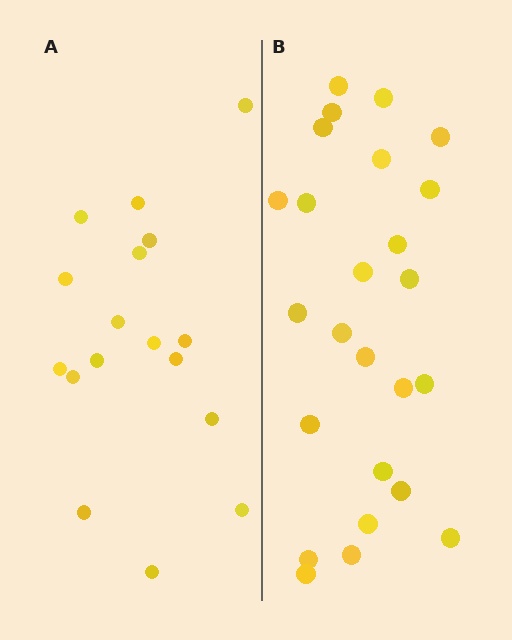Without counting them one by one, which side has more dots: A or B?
Region B (the right region) has more dots.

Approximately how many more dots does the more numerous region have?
Region B has roughly 8 or so more dots than region A.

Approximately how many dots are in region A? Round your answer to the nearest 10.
About 20 dots. (The exact count is 17, which rounds to 20.)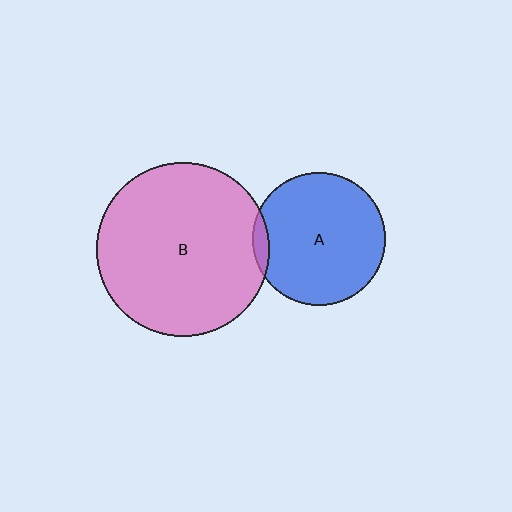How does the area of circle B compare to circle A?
Approximately 1.7 times.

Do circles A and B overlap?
Yes.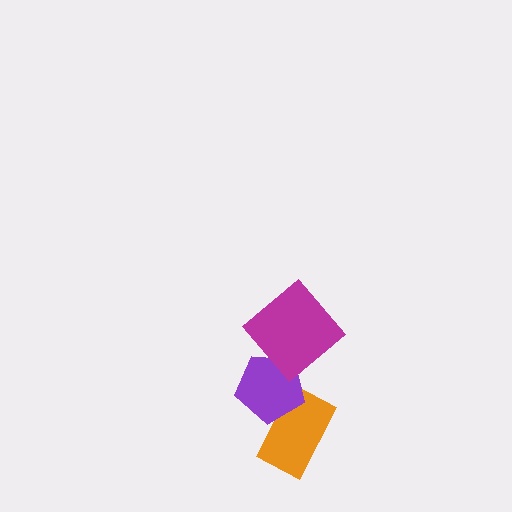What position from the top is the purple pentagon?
The purple pentagon is 2nd from the top.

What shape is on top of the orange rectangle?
The purple pentagon is on top of the orange rectangle.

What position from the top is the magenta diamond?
The magenta diamond is 1st from the top.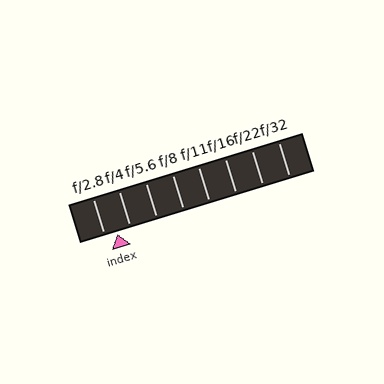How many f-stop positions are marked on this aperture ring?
There are 8 f-stop positions marked.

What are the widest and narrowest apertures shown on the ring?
The widest aperture shown is f/2.8 and the narrowest is f/32.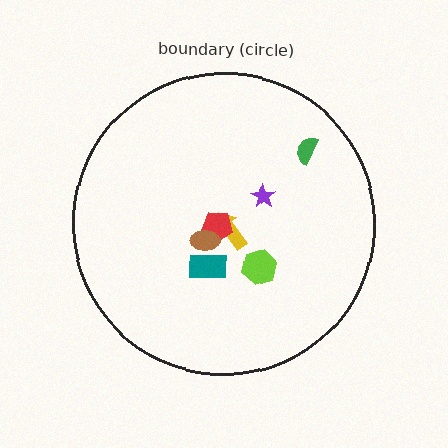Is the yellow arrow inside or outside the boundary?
Inside.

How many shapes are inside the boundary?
7 inside, 0 outside.